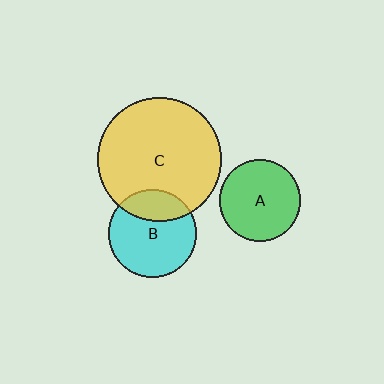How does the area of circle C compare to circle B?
Approximately 2.0 times.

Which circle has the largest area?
Circle C (yellow).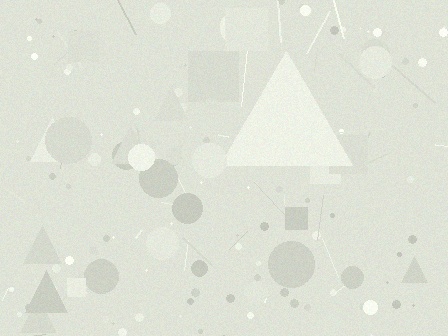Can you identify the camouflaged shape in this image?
The camouflaged shape is a triangle.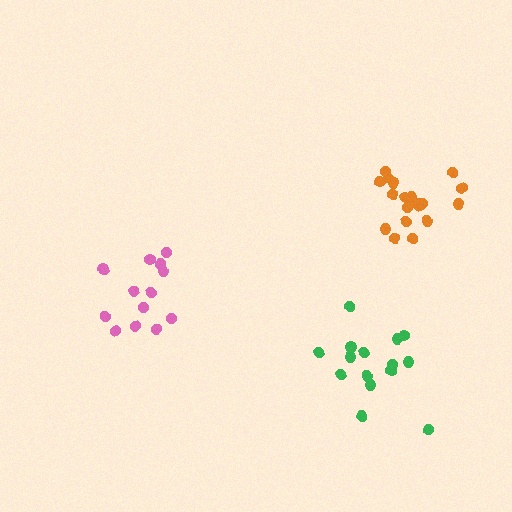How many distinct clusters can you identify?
There are 3 distinct clusters.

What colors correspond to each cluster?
The clusters are colored: pink, green, orange.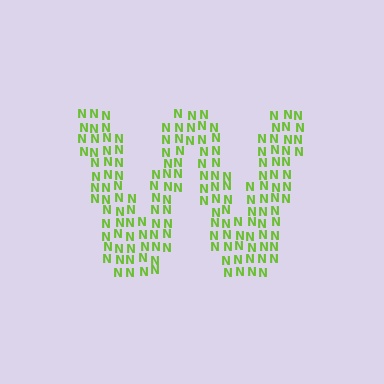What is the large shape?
The large shape is the letter W.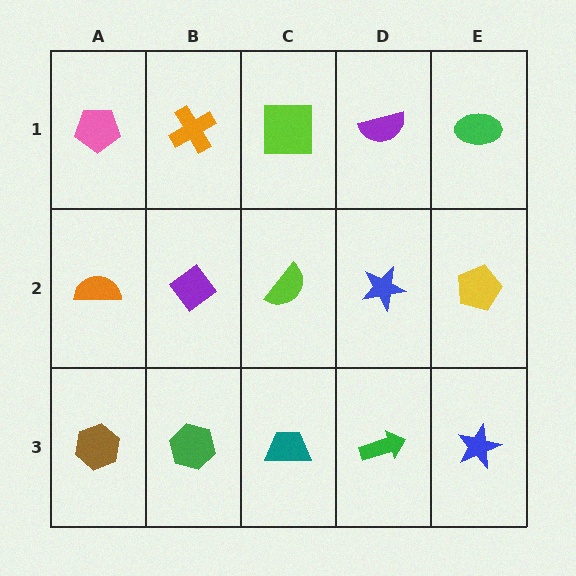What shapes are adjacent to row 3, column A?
An orange semicircle (row 2, column A), a green hexagon (row 3, column B).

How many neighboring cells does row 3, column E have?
2.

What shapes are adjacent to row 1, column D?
A blue star (row 2, column D), a lime square (row 1, column C), a green ellipse (row 1, column E).